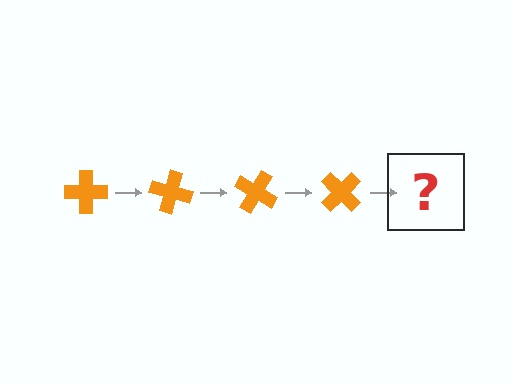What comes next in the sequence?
The next element should be an orange cross rotated 60 degrees.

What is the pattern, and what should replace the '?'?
The pattern is that the cross rotates 15 degrees each step. The '?' should be an orange cross rotated 60 degrees.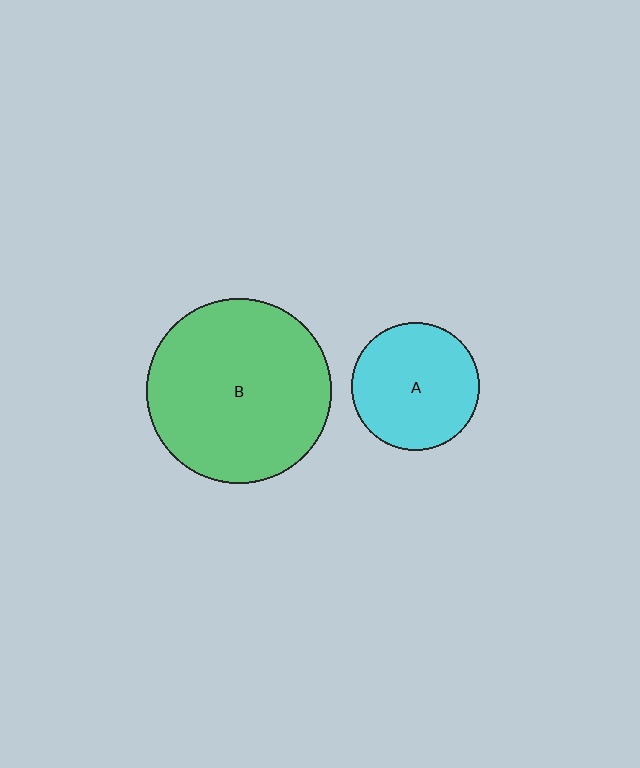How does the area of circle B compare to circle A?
Approximately 2.1 times.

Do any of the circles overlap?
No, none of the circles overlap.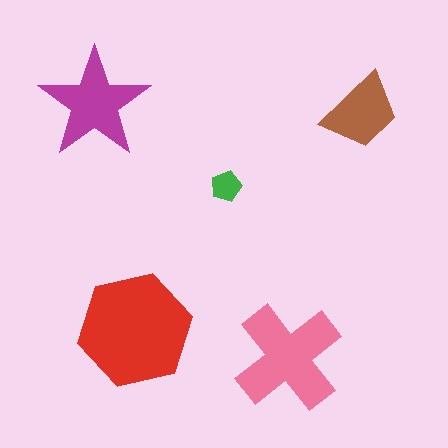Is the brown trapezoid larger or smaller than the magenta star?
Smaller.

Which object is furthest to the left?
The magenta star is leftmost.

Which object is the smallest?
The green pentagon.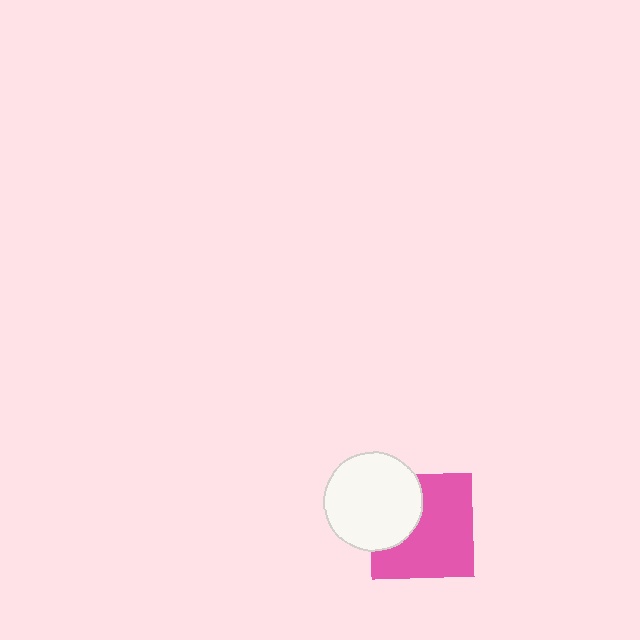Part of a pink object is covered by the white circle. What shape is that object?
It is a square.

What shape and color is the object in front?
The object in front is a white circle.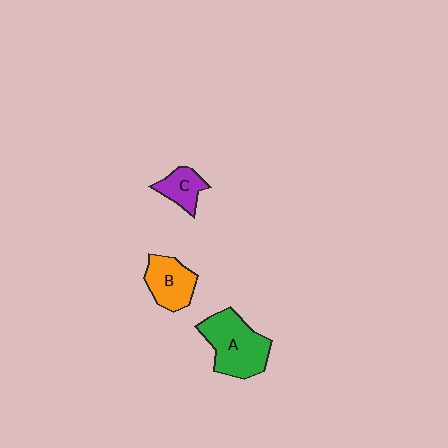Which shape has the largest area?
Shape A (green).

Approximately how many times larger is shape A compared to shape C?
Approximately 2.2 times.